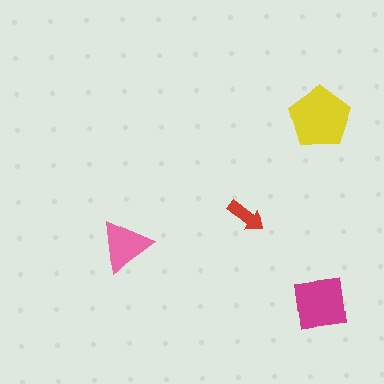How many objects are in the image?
There are 4 objects in the image.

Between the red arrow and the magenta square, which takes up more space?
The magenta square.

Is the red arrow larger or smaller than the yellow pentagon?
Smaller.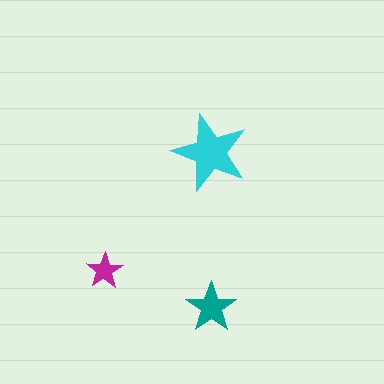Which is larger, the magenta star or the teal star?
The teal one.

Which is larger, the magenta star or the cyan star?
The cyan one.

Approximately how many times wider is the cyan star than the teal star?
About 1.5 times wider.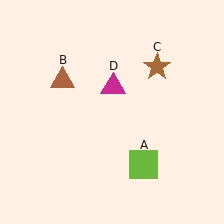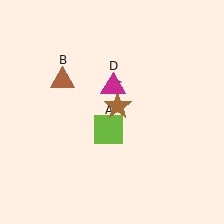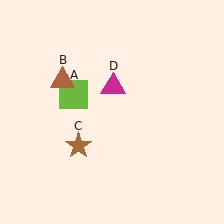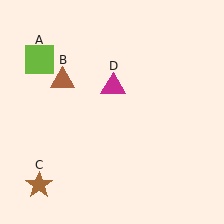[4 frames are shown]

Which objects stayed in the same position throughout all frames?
Brown triangle (object B) and magenta triangle (object D) remained stationary.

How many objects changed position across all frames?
2 objects changed position: lime square (object A), brown star (object C).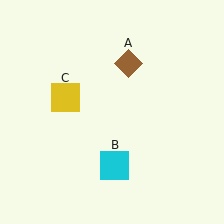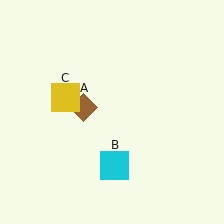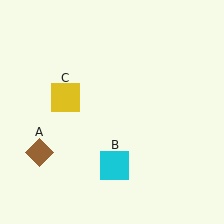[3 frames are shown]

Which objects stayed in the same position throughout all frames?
Cyan square (object B) and yellow square (object C) remained stationary.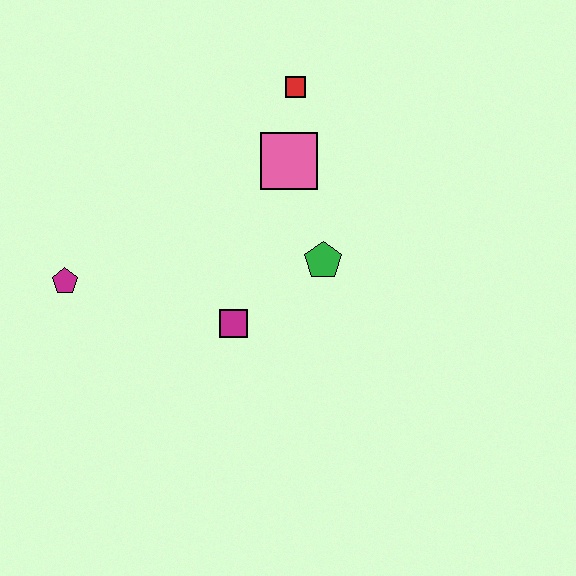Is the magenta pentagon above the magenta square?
Yes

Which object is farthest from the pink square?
The magenta pentagon is farthest from the pink square.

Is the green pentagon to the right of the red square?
Yes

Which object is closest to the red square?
The pink square is closest to the red square.